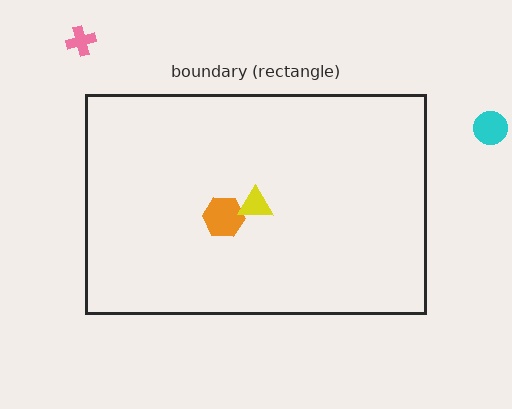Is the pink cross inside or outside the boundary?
Outside.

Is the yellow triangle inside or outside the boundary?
Inside.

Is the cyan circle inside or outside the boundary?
Outside.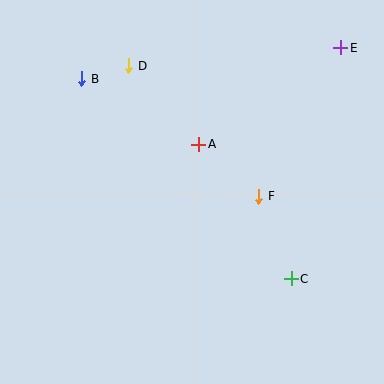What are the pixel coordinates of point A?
Point A is at (199, 144).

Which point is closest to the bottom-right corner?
Point C is closest to the bottom-right corner.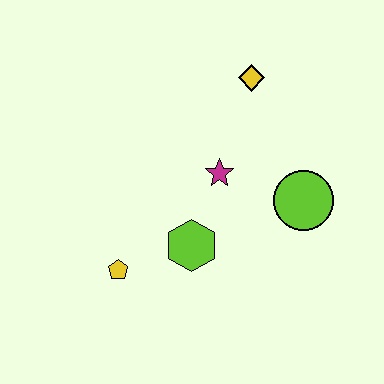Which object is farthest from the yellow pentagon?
The yellow diamond is farthest from the yellow pentagon.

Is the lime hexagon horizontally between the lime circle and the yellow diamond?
No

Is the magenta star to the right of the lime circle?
No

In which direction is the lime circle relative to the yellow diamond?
The lime circle is below the yellow diamond.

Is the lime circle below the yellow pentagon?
No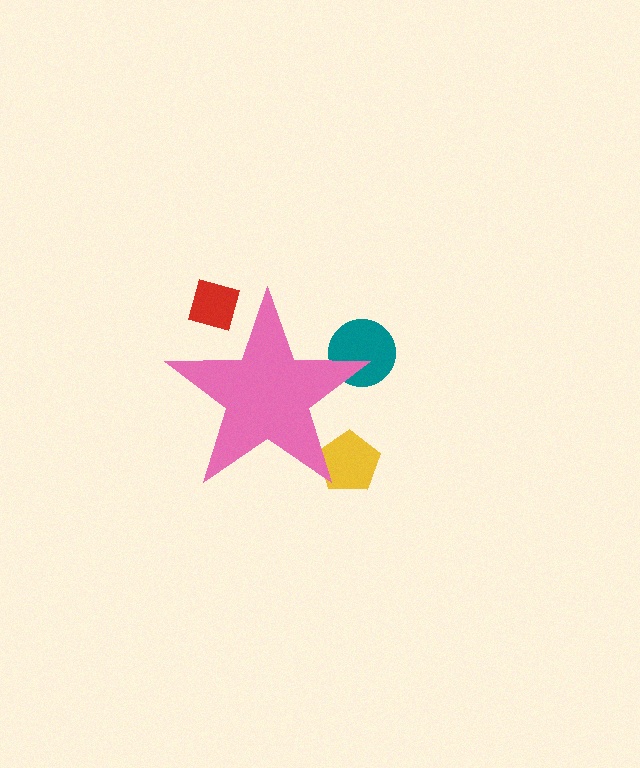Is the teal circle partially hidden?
Yes, the teal circle is partially hidden behind the pink star.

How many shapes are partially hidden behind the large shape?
3 shapes are partially hidden.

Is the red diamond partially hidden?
Yes, the red diamond is partially hidden behind the pink star.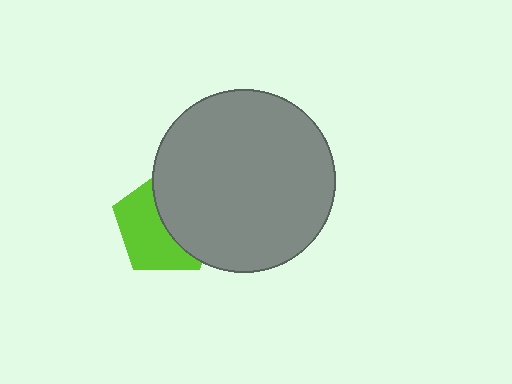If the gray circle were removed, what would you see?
You would see the complete lime pentagon.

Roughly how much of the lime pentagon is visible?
About half of it is visible (roughly 51%).